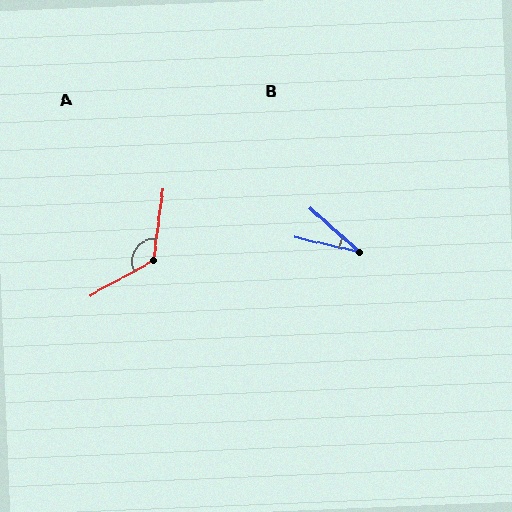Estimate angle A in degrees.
Approximately 126 degrees.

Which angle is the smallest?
B, at approximately 29 degrees.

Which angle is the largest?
A, at approximately 126 degrees.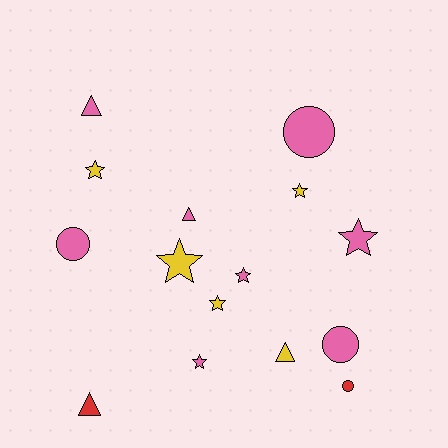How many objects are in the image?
There are 15 objects.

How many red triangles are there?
There is 1 red triangle.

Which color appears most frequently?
Pink, with 8 objects.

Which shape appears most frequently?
Star, with 7 objects.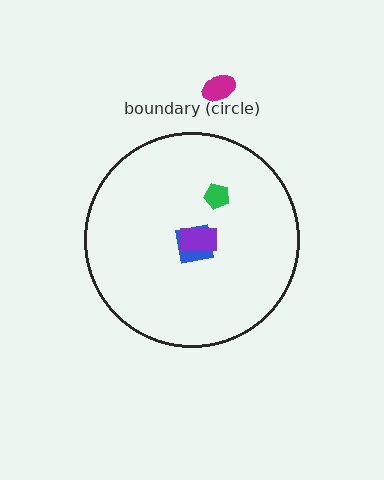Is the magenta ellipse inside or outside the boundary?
Outside.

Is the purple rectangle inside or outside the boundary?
Inside.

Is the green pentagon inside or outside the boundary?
Inside.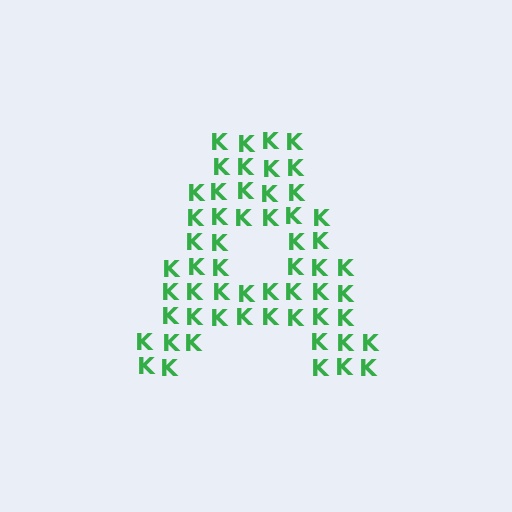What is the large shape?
The large shape is the letter A.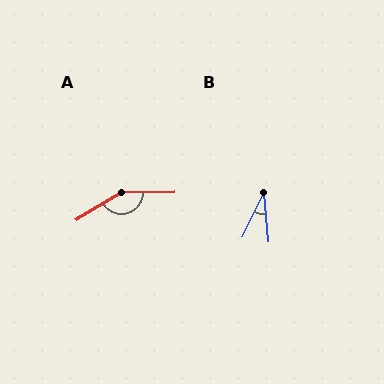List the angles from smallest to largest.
B (31°), A (149°).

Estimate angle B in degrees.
Approximately 31 degrees.